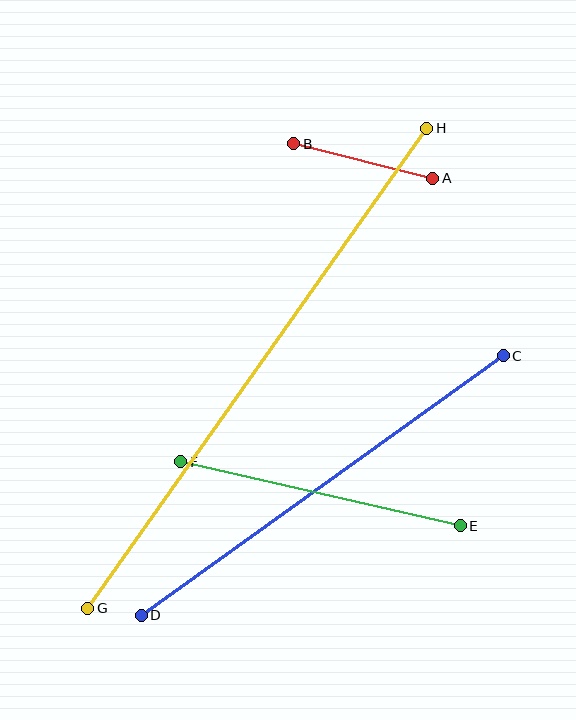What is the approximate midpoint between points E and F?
The midpoint is at approximately (321, 494) pixels.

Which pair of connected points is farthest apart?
Points G and H are farthest apart.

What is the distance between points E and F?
The distance is approximately 287 pixels.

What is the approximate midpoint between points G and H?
The midpoint is at approximately (257, 368) pixels.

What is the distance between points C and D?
The distance is approximately 446 pixels.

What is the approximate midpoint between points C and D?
The midpoint is at approximately (322, 486) pixels.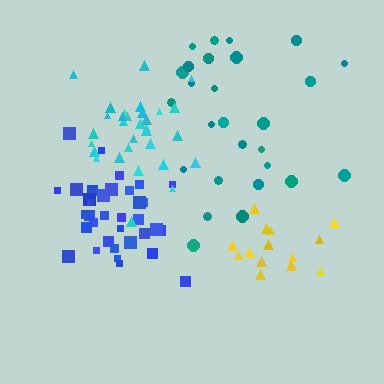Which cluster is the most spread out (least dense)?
Teal.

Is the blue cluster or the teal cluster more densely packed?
Blue.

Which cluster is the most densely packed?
Blue.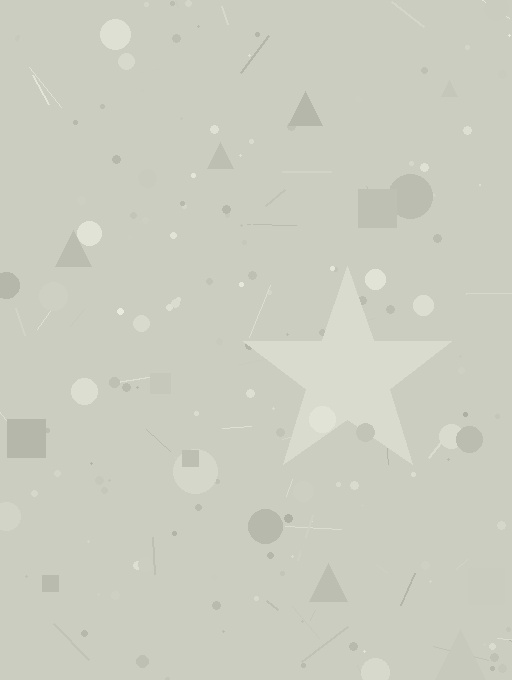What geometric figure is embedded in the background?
A star is embedded in the background.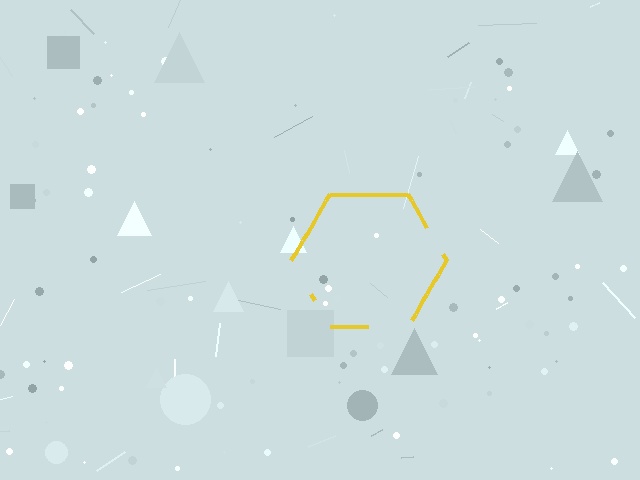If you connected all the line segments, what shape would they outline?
They would outline a hexagon.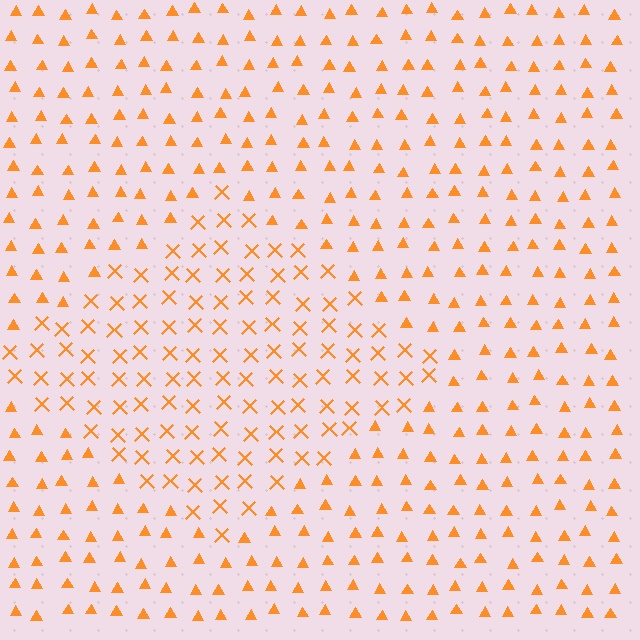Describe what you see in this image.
The image is filled with small orange elements arranged in a uniform grid. A diamond-shaped region contains X marks, while the surrounding area contains triangles. The boundary is defined purely by the change in element shape.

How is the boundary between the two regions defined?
The boundary is defined by a change in element shape: X marks inside vs. triangles outside. All elements share the same color and spacing.